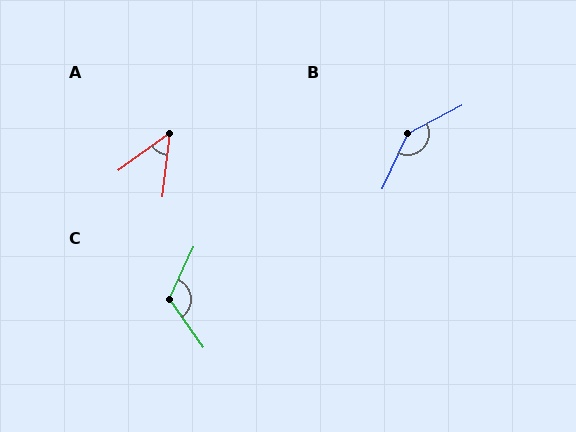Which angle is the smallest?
A, at approximately 48 degrees.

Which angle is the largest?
B, at approximately 143 degrees.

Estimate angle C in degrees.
Approximately 120 degrees.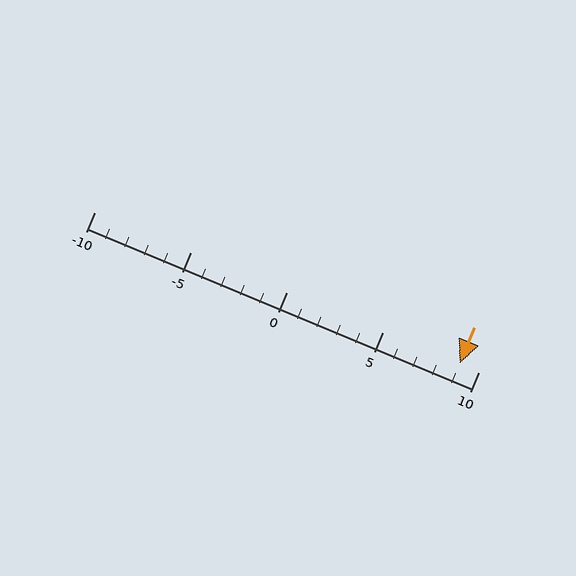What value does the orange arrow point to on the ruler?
The orange arrow points to approximately 9.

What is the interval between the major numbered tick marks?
The major tick marks are spaced 5 units apart.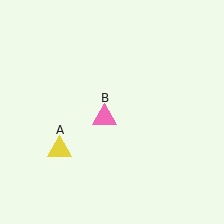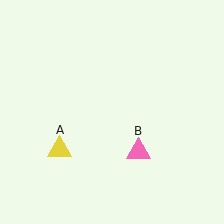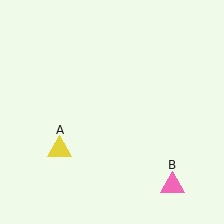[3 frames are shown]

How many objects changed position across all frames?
1 object changed position: pink triangle (object B).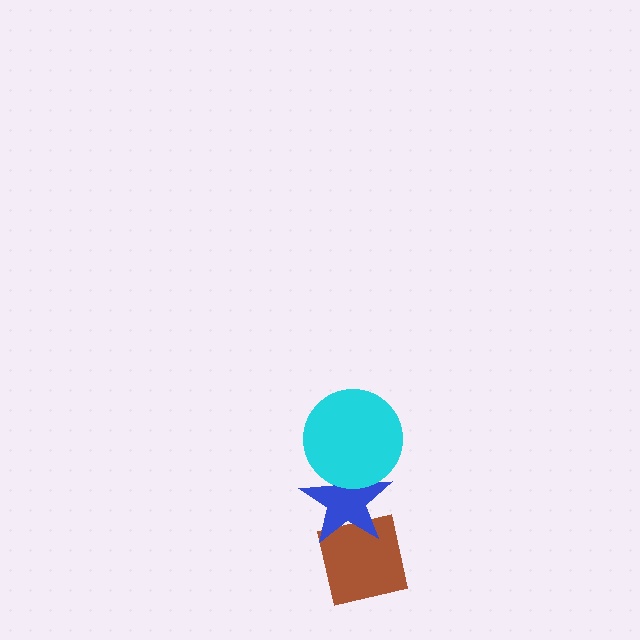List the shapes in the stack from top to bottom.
From top to bottom: the cyan circle, the blue star, the brown square.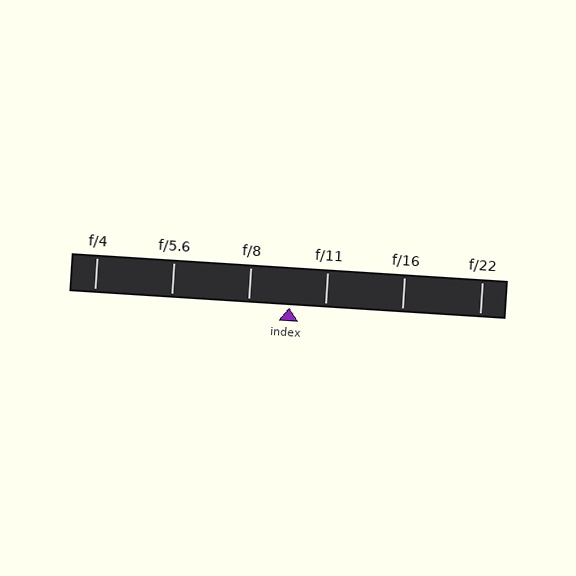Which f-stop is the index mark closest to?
The index mark is closest to f/11.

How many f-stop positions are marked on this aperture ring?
There are 6 f-stop positions marked.